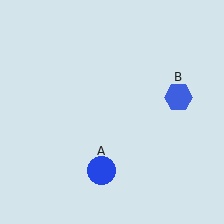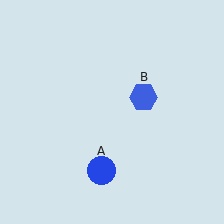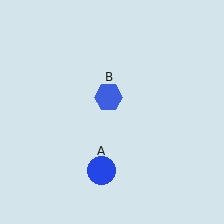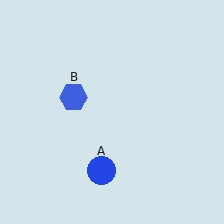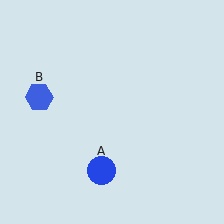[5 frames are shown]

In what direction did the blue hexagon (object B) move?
The blue hexagon (object B) moved left.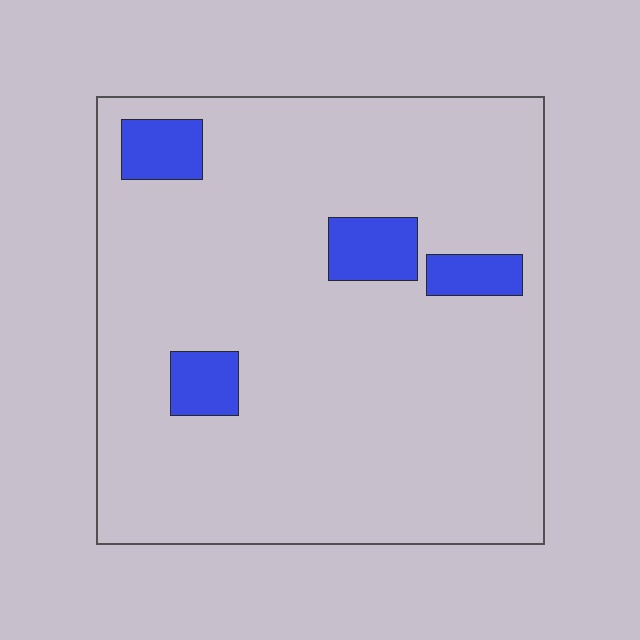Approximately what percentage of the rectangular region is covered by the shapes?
Approximately 10%.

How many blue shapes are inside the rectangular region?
4.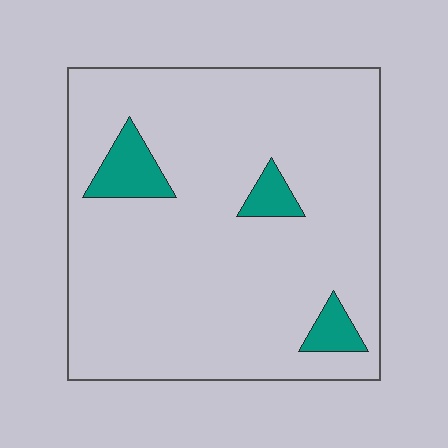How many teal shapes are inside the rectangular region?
3.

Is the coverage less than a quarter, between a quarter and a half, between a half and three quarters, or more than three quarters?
Less than a quarter.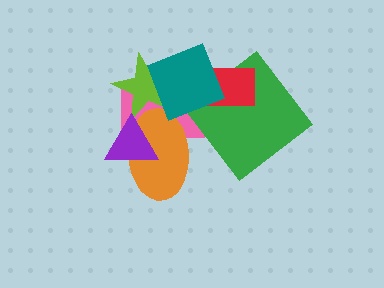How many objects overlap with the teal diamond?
5 objects overlap with the teal diamond.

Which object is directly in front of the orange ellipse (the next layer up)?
The lime star is directly in front of the orange ellipse.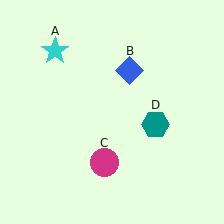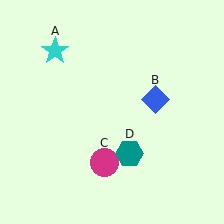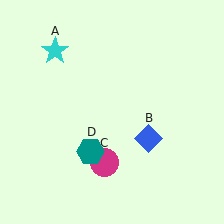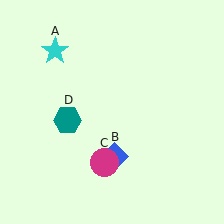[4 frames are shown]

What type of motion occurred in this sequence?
The blue diamond (object B), teal hexagon (object D) rotated clockwise around the center of the scene.